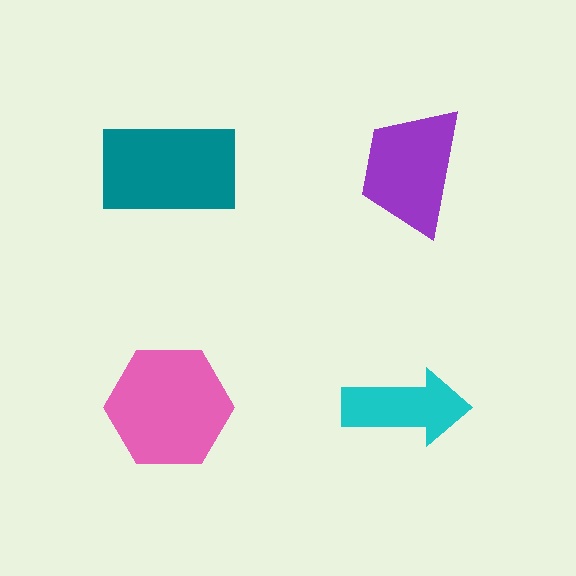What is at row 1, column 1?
A teal rectangle.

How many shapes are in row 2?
2 shapes.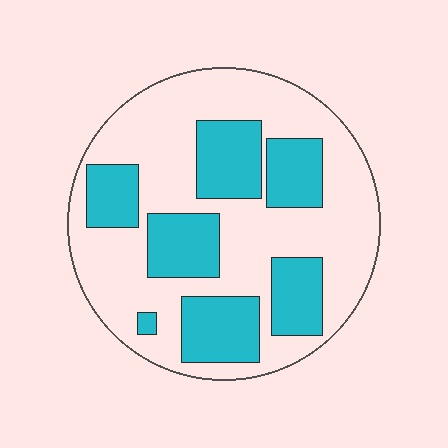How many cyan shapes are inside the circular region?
7.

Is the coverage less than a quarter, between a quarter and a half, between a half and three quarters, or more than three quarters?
Between a quarter and a half.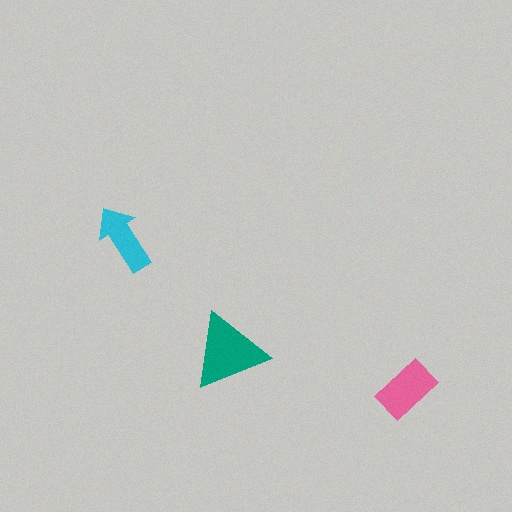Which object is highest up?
The cyan arrow is topmost.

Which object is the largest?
The teal triangle.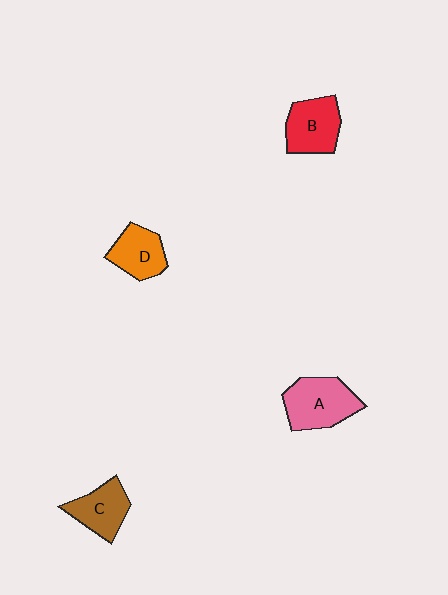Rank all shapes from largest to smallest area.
From largest to smallest: A (pink), B (red), C (brown), D (orange).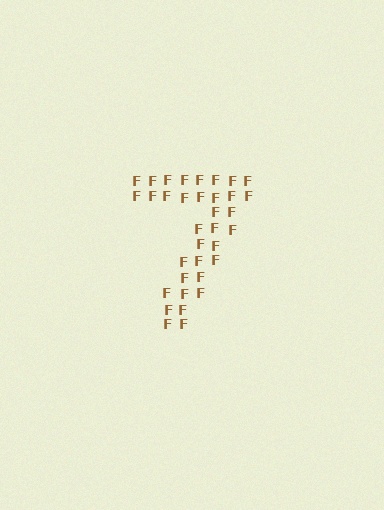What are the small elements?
The small elements are letter F's.